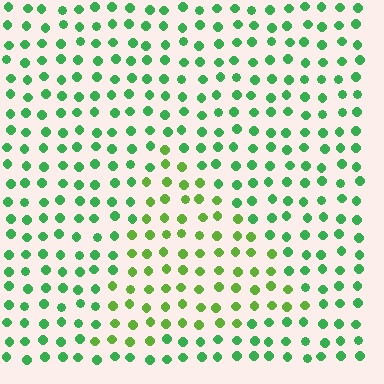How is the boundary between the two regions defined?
The boundary is defined purely by a slight shift in hue (about 33 degrees). Spacing, size, and orientation are identical on both sides.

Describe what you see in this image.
The image is filled with small green elements in a uniform arrangement. A triangle-shaped region is visible where the elements are tinted to a slightly different hue, forming a subtle color boundary.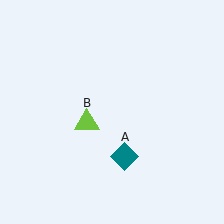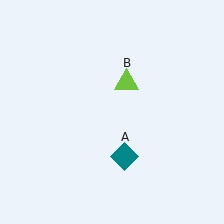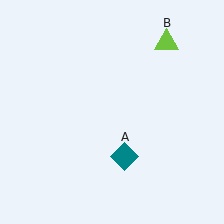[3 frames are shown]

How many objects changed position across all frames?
1 object changed position: lime triangle (object B).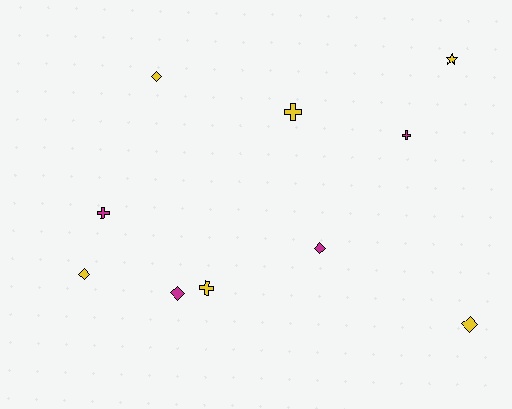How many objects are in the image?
There are 10 objects.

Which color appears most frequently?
Yellow, with 6 objects.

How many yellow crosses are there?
There are 2 yellow crosses.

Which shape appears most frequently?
Diamond, with 5 objects.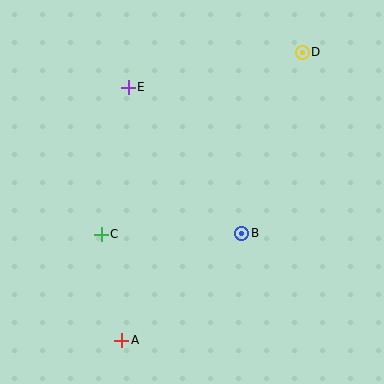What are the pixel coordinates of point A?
Point A is at (122, 340).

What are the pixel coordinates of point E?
Point E is at (128, 87).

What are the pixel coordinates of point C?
Point C is at (101, 234).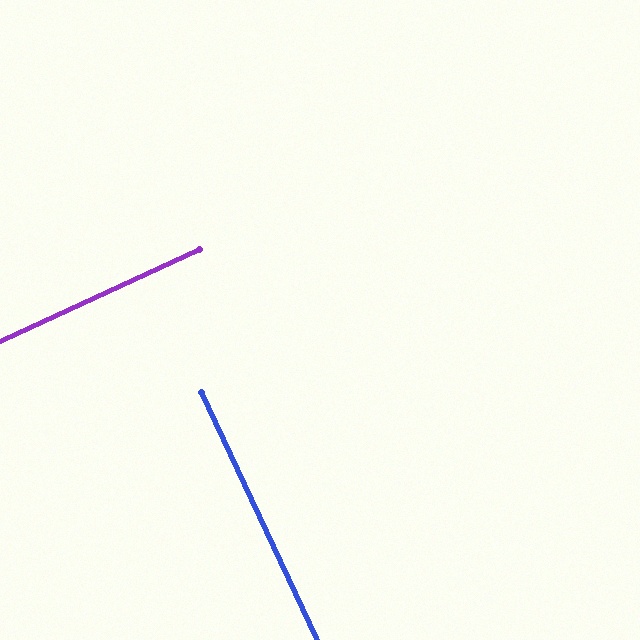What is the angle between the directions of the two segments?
Approximately 90 degrees.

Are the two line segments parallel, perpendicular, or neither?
Perpendicular — they meet at approximately 90°.